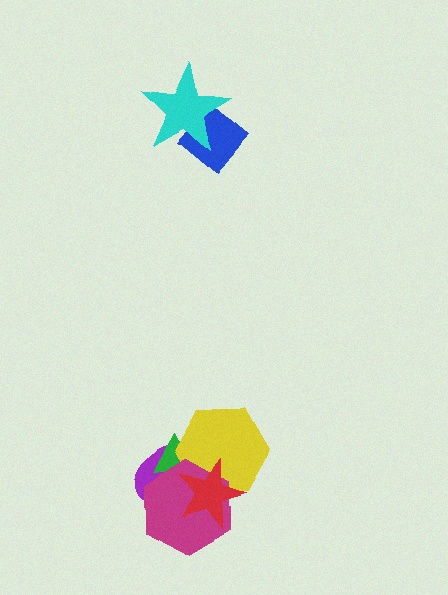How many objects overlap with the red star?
4 objects overlap with the red star.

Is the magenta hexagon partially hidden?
Yes, it is partially covered by another shape.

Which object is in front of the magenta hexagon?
The red star is in front of the magenta hexagon.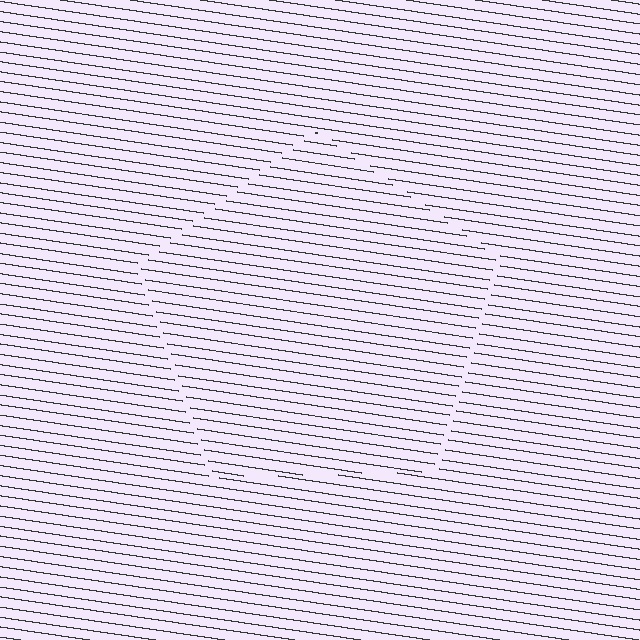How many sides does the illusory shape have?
5 sides — the line-ends trace a pentagon.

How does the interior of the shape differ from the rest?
The interior of the shape contains the same grating, shifted by half a period — the contour is defined by the phase discontinuity where line-ends from the inner and outer gratings abut.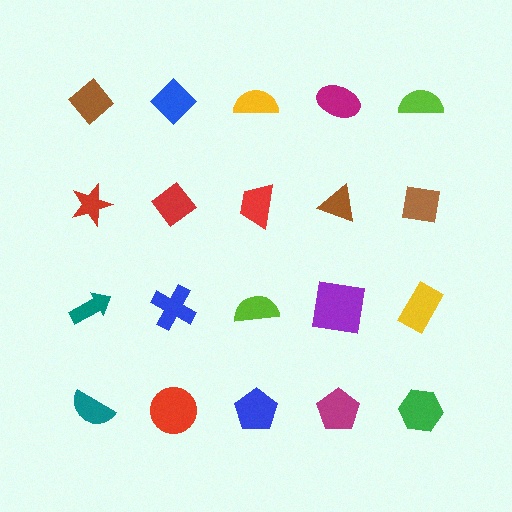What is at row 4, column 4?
A magenta pentagon.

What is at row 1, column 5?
A lime semicircle.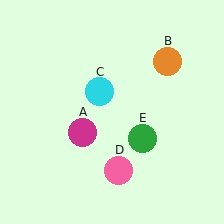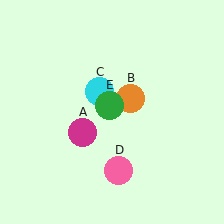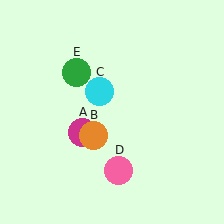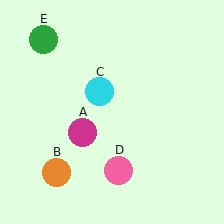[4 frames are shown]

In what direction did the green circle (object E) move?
The green circle (object E) moved up and to the left.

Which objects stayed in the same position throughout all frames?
Magenta circle (object A) and cyan circle (object C) and pink circle (object D) remained stationary.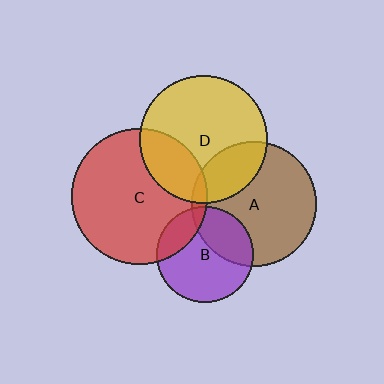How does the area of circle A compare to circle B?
Approximately 1.7 times.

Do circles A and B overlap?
Yes.